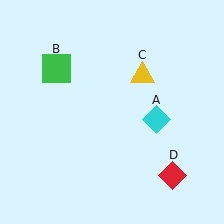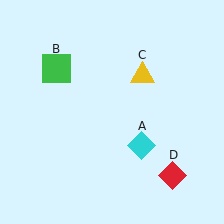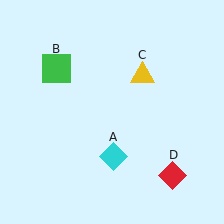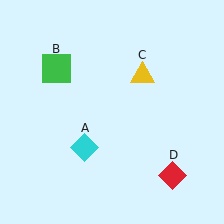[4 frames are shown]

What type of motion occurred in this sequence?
The cyan diamond (object A) rotated clockwise around the center of the scene.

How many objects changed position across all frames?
1 object changed position: cyan diamond (object A).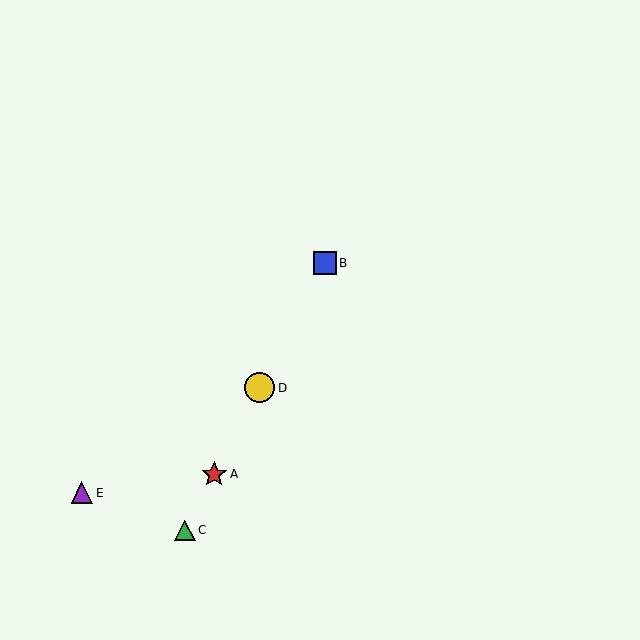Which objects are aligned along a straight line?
Objects A, B, C, D are aligned along a straight line.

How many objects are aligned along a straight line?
4 objects (A, B, C, D) are aligned along a straight line.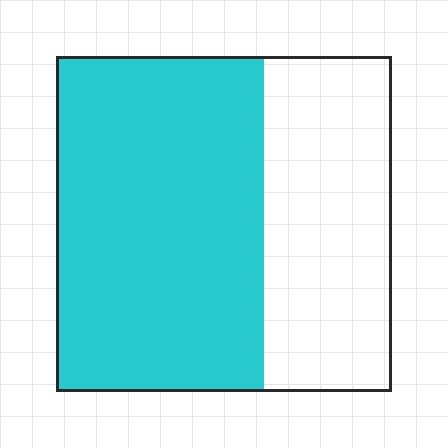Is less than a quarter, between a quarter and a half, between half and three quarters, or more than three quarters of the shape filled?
Between half and three quarters.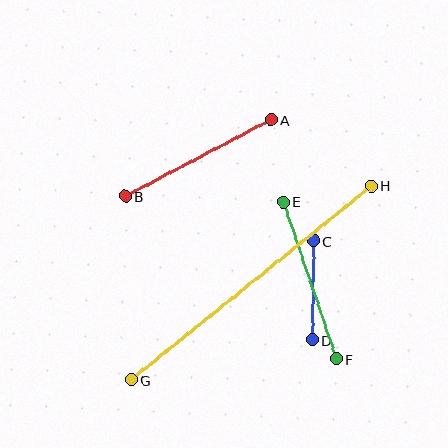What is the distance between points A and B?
The distance is approximately 164 pixels.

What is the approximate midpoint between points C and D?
The midpoint is at approximately (313, 290) pixels.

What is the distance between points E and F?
The distance is approximately 166 pixels.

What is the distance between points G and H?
The distance is approximately 309 pixels.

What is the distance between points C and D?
The distance is approximately 99 pixels.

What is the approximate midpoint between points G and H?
The midpoint is at approximately (251, 283) pixels.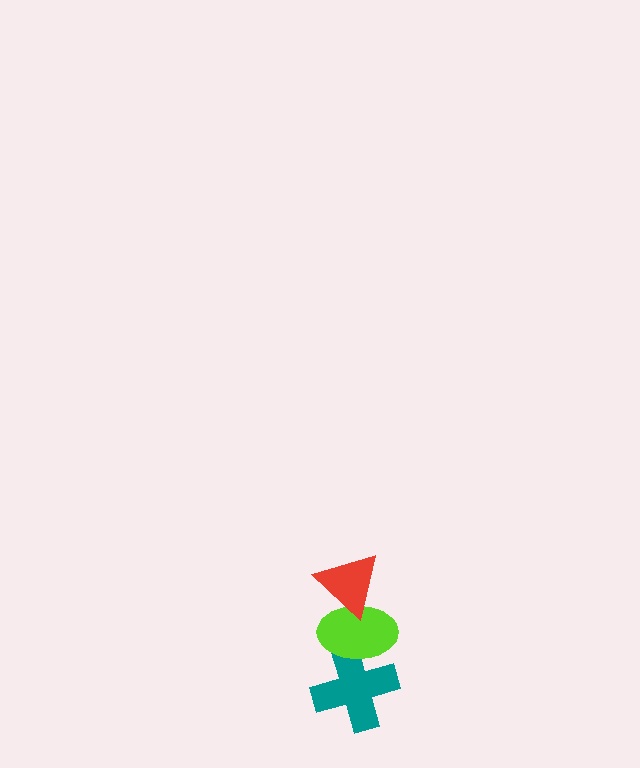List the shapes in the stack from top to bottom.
From top to bottom: the red triangle, the lime ellipse, the teal cross.